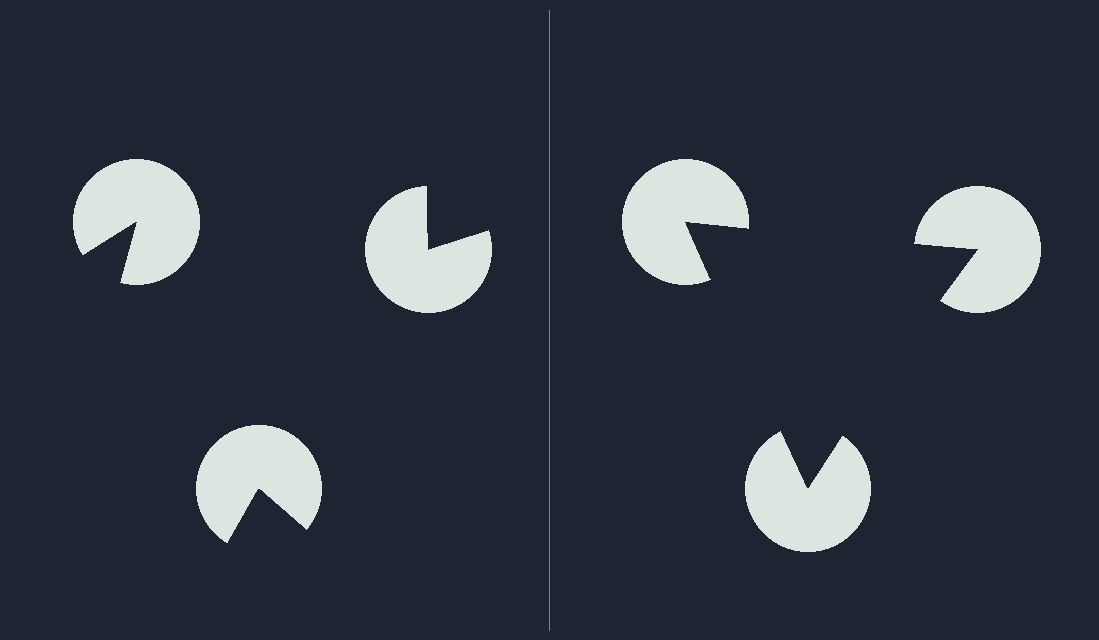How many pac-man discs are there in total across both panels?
6 — 3 on each side.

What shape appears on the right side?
An illusory triangle.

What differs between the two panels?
The pac-man discs are positioned identically on both sides; only the wedge orientations differ. On the right they align to a triangle; on the left they are misaligned.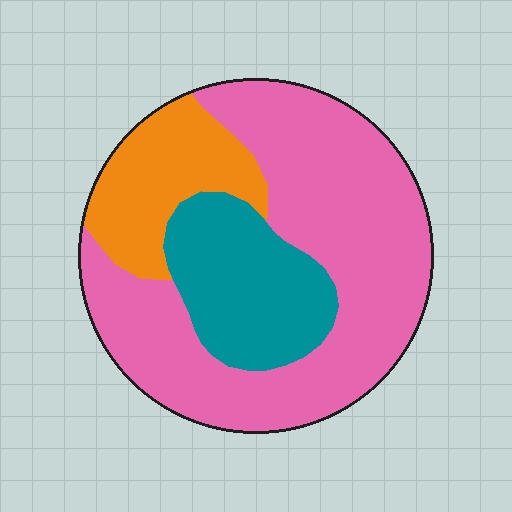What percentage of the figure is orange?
Orange covers roughly 20% of the figure.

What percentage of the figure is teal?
Teal covers about 20% of the figure.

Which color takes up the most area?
Pink, at roughly 60%.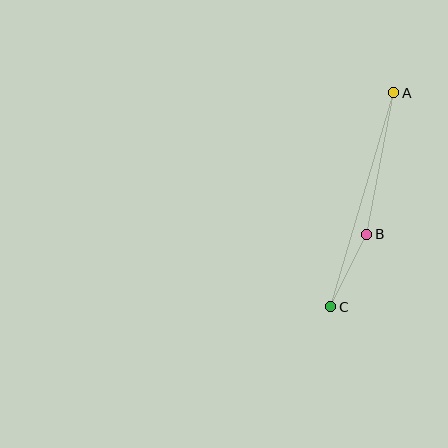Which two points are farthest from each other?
Points A and C are farthest from each other.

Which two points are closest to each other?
Points B and C are closest to each other.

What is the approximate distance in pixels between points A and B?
The distance between A and B is approximately 144 pixels.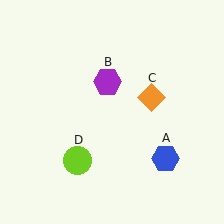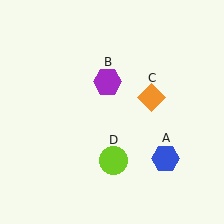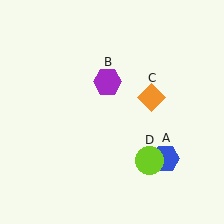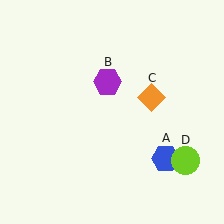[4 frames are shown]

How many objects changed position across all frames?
1 object changed position: lime circle (object D).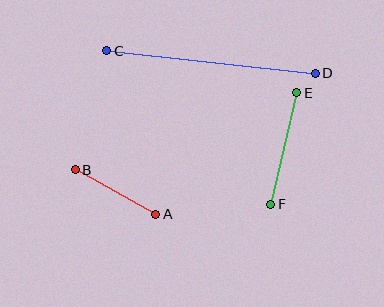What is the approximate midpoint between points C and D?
The midpoint is at approximately (211, 62) pixels.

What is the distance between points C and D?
The distance is approximately 210 pixels.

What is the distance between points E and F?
The distance is approximately 114 pixels.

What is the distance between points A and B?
The distance is approximately 92 pixels.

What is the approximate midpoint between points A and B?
The midpoint is at approximately (115, 192) pixels.